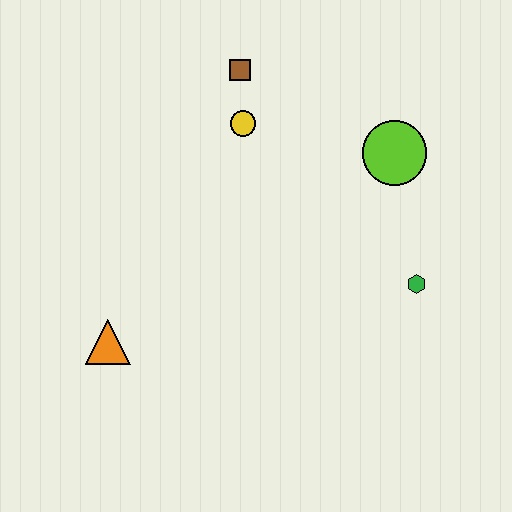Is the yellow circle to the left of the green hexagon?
Yes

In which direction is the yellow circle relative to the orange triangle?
The yellow circle is above the orange triangle.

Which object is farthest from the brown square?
The orange triangle is farthest from the brown square.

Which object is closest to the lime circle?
The green hexagon is closest to the lime circle.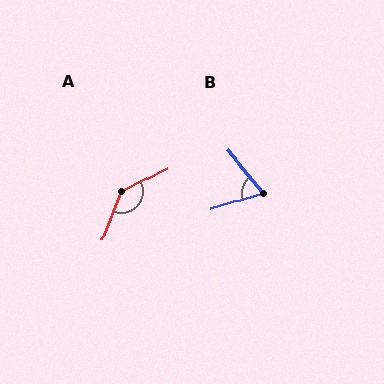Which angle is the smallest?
B, at approximately 67 degrees.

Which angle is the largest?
A, at approximately 139 degrees.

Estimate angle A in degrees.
Approximately 139 degrees.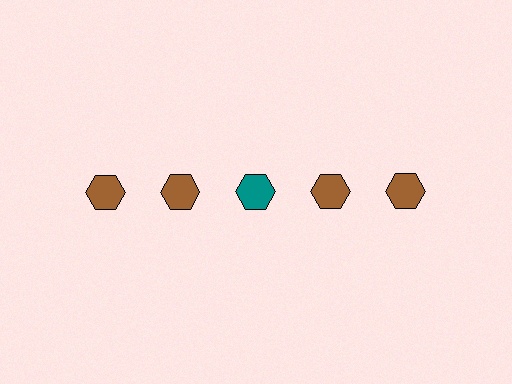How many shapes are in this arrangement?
There are 5 shapes arranged in a grid pattern.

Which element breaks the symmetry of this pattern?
The teal hexagon in the top row, center column breaks the symmetry. All other shapes are brown hexagons.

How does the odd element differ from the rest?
It has a different color: teal instead of brown.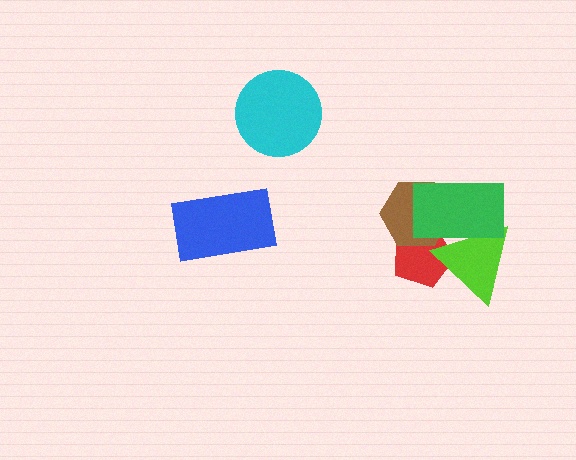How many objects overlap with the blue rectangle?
0 objects overlap with the blue rectangle.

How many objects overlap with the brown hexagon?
2 objects overlap with the brown hexagon.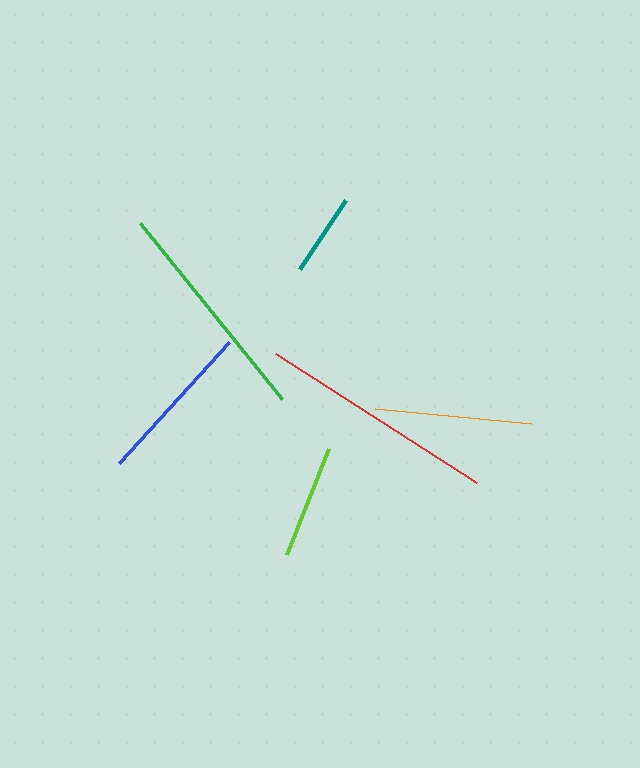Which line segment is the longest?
The red line is the longest at approximately 239 pixels.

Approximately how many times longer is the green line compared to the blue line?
The green line is approximately 1.4 times the length of the blue line.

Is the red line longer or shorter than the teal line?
The red line is longer than the teal line.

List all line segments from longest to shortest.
From longest to shortest: red, green, blue, orange, lime, teal.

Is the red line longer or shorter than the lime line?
The red line is longer than the lime line.